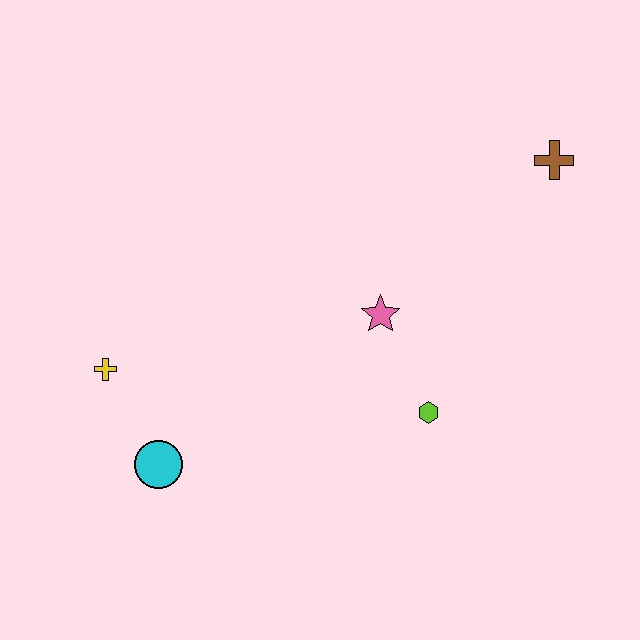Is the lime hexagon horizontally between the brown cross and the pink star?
Yes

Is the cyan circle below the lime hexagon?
Yes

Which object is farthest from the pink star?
The yellow cross is farthest from the pink star.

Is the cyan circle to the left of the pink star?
Yes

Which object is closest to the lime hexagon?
The pink star is closest to the lime hexagon.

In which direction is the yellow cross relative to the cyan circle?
The yellow cross is above the cyan circle.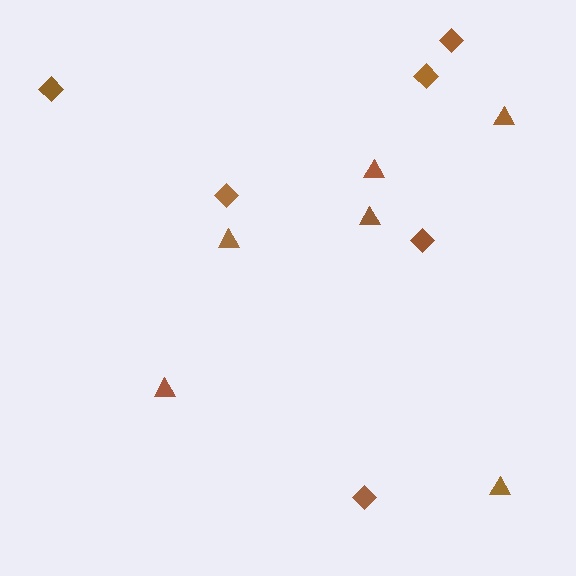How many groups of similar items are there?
There are 2 groups: one group of triangles (6) and one group of diamonds (6).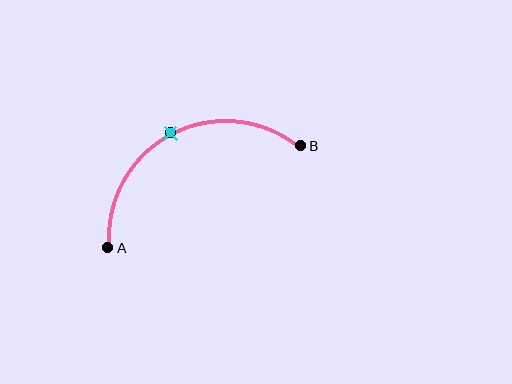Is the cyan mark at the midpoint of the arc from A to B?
Yes. The cyan mark lies on the arc at equal arc-length from both A and B — it is the arc midpoint.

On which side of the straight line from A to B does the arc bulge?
The arc bulges above the straight line connecting A and B.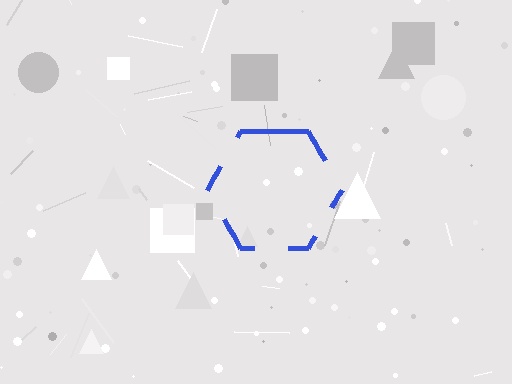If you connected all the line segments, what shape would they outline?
They would outline a hexagon.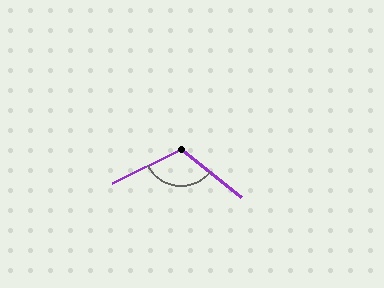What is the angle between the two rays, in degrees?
Approximately 115 degrees.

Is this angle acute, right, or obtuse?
It is obtuse.